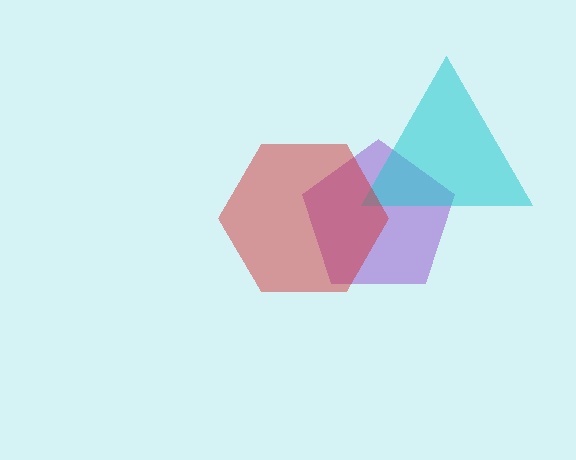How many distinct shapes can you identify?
There are 3 distinct shapes: a purple pentagon, a cyan triangle, a red hexagon.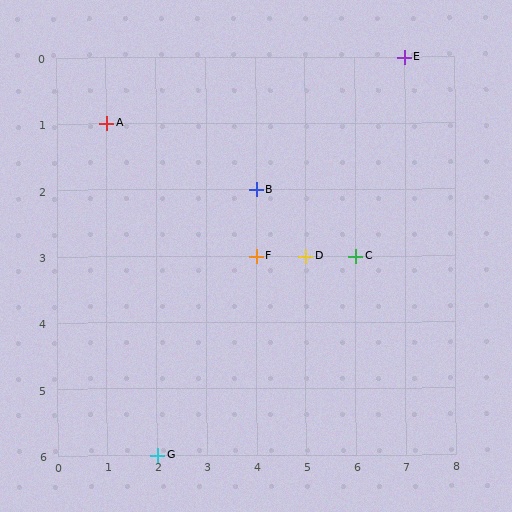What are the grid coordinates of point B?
Point B is at grid coordinates (4, 2).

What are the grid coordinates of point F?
Point F is at grid coordinates (4, 3).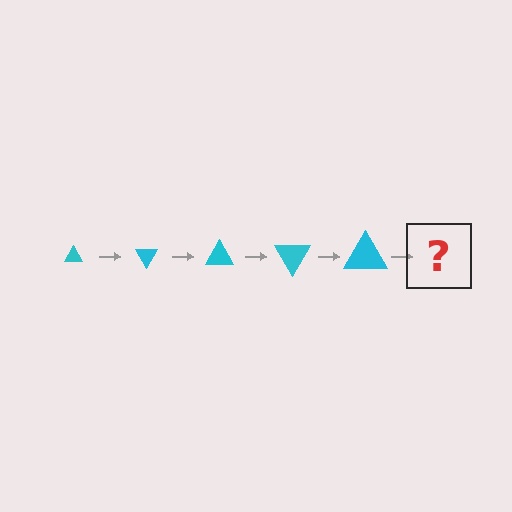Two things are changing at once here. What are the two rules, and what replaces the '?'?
The two rules are that the triangle grows larger each step and it rotates 60 degrees each step. The '?' should be a triangle, larger than the previous one and rotated 300 degrees from the start.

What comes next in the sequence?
The next element should be a triangle, larger than the previous one and rotated 300 degrees from the start.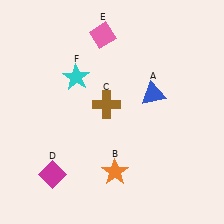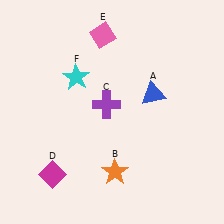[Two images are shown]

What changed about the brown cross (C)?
In Image 1, C is brown. In Image 2, it changed to purple.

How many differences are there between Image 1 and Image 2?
There is 1 difference between the two images.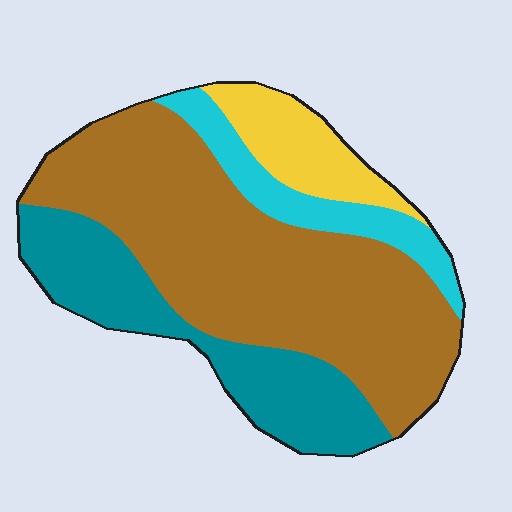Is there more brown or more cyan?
Brown.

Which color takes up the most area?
Brown, at roughly 55%.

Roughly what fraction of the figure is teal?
Teal covers about 25% of the figure.